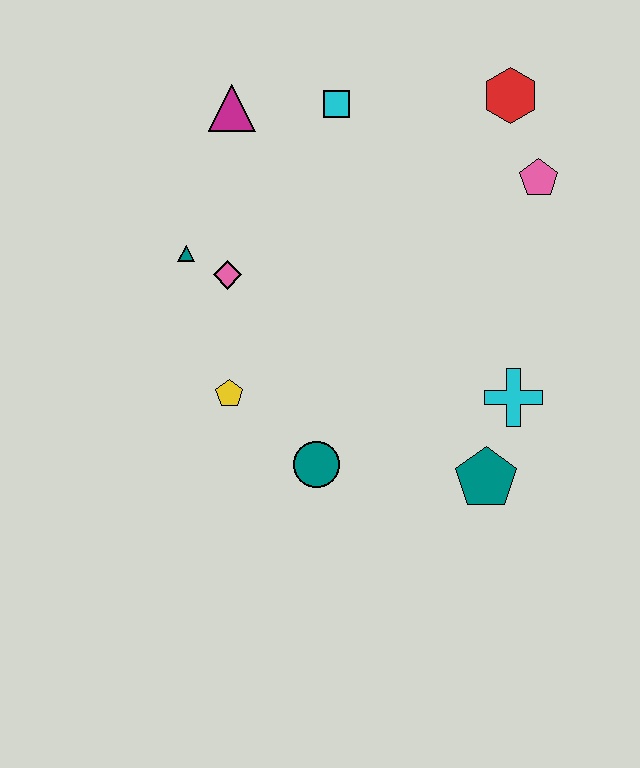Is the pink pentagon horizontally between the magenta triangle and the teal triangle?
No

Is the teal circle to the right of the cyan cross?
No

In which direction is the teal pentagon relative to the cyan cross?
The teal pentagon is below the cyan cross.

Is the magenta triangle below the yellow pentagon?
No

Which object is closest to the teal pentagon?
The cyan cross is closest to the teal pentagon.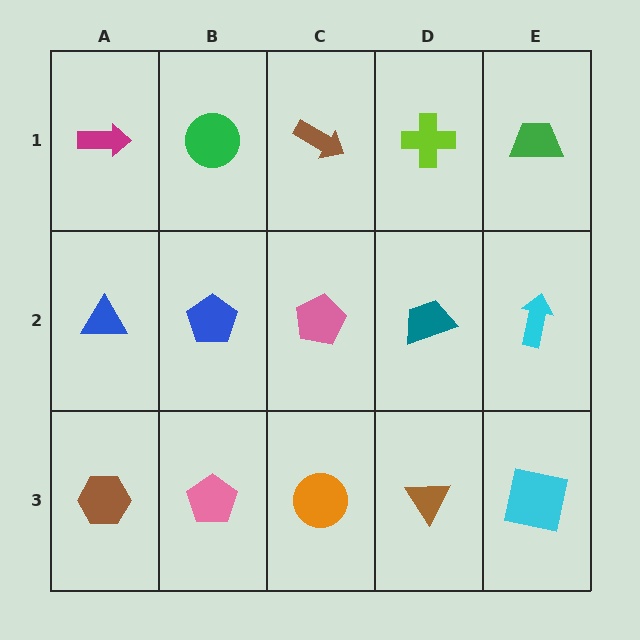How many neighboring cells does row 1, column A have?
2.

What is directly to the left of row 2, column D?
A pink pentagon.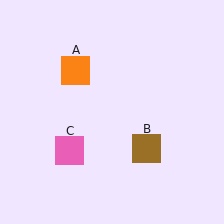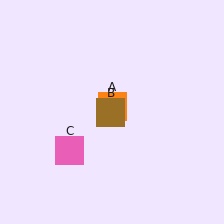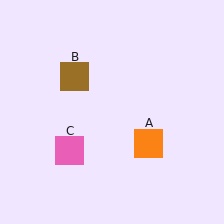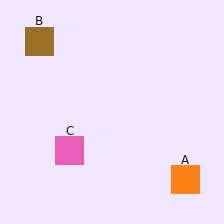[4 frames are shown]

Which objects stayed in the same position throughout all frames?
Pink square (object C) remained stationary.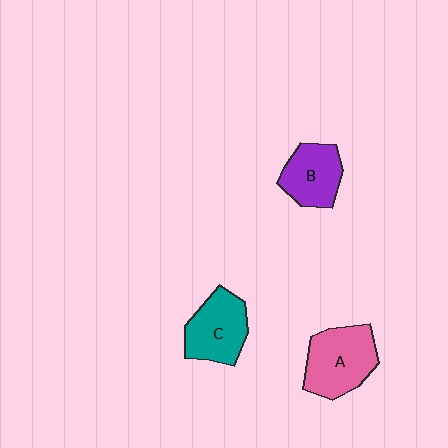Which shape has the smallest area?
Shape B (purple).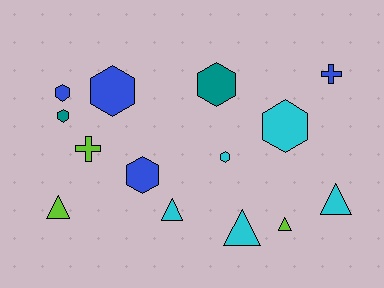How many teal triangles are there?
There are no teal triangles.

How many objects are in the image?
There are 14 objects.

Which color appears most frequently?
Cyan, with 5 objects.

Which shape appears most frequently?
Hexagon, with 7 objects.